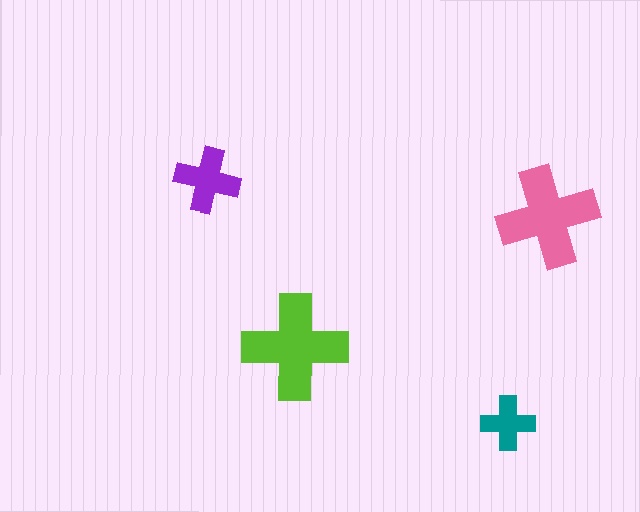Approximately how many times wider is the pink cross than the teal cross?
About 2 times wider.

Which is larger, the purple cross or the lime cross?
The lime one.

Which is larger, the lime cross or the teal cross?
The lime one.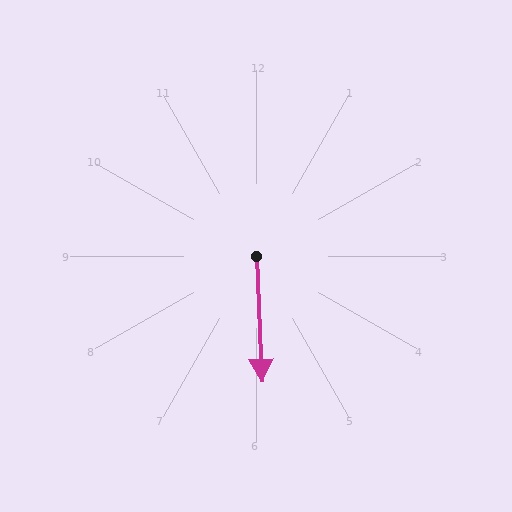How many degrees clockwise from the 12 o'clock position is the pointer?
Approximately 177 degrees.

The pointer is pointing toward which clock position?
Roughly 6 o'clock.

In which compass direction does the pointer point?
South.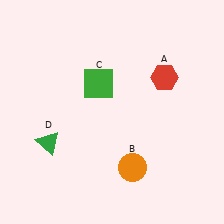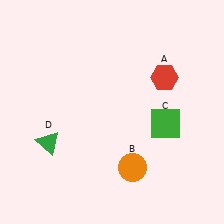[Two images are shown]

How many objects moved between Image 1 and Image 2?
1 object moved between the two images.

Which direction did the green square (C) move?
The green square (C) moved right.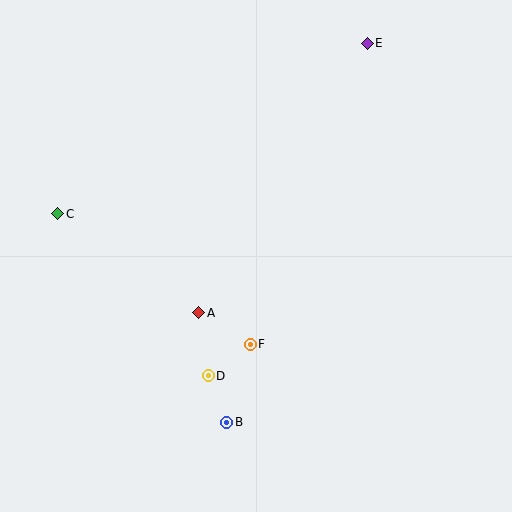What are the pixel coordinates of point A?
Point A is at (199, 313).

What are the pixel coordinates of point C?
Point C is at (58, 214).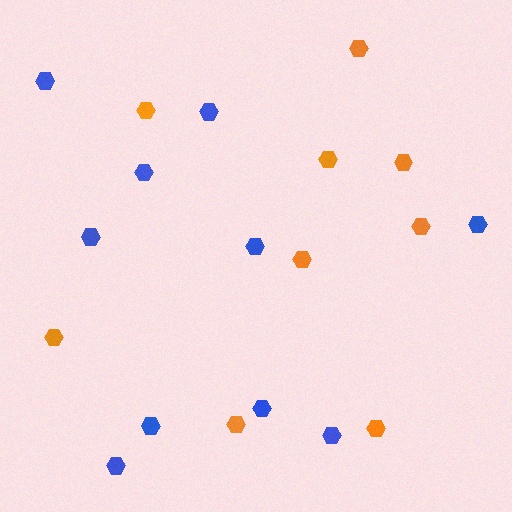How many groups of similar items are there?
There are 2 groups: one group of blue hexagons (10) and one group of orange hexagons (9).